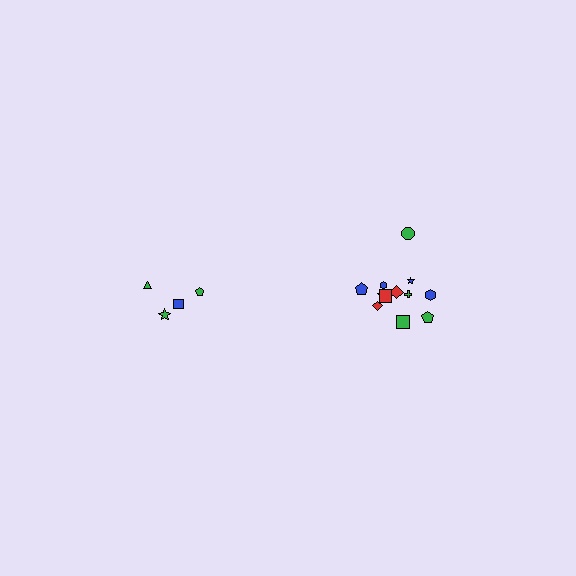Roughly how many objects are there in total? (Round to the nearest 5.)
Roughly 15 objects in total.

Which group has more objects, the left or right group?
The right group.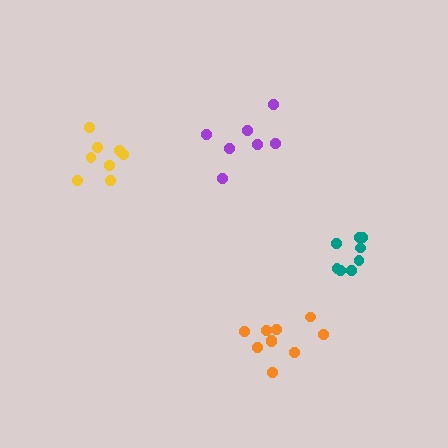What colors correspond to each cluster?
The clusters are colored: yellow, teal, purple, orange.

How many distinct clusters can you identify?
There are 4 distinct clusters.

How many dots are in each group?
Group 1: 8 dots, Group 2: 8 dots, Group 3: 7 dots, Group 4: 10 dots (33 total).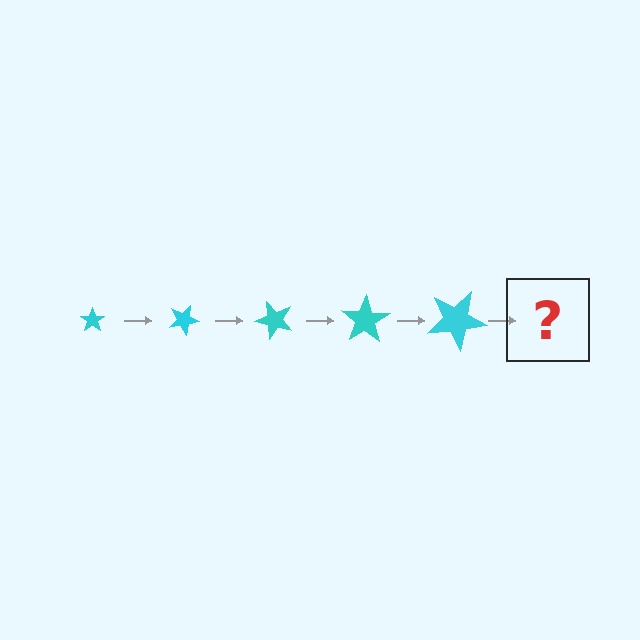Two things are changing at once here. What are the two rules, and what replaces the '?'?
The two rules are that the star grows larger each step and it rotates 25 degrees each step. The '?' should be a star, larger than the previous one and rotated 125 degrees from the start.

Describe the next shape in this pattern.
It should be a star, larger than the previous one and rotated 125 degrees from the start.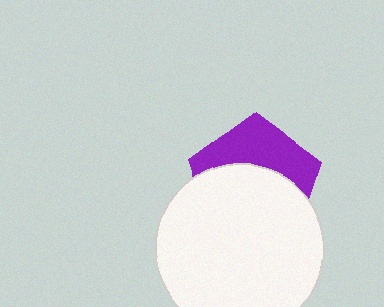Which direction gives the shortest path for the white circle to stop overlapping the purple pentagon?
Moving down gives the shortest separation.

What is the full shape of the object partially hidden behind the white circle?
The partially hidden object is a purple pentagon.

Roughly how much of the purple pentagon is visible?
A small part of it is visible (roughly 41%).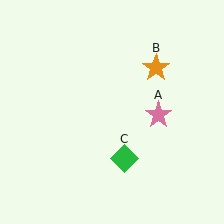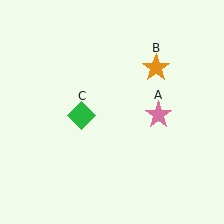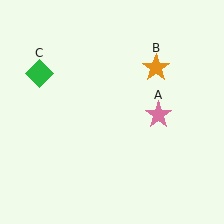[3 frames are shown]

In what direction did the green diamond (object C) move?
The green diamond (object C) moved up and to the left.